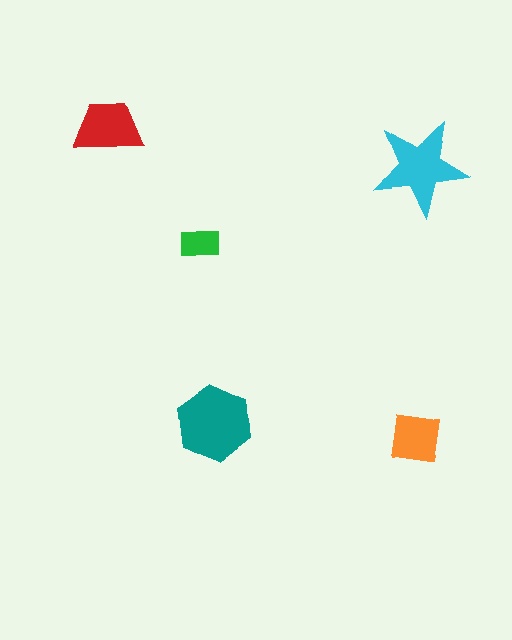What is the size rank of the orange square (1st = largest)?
4th.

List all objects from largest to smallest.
The teal hexagon, the cyan star, the red trapezoid, the orange square, the green rectangle.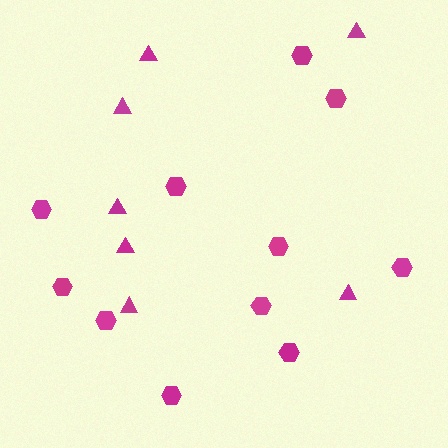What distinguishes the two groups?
There are 2 groups: one group of triangles (7) and one group of hexagons (11).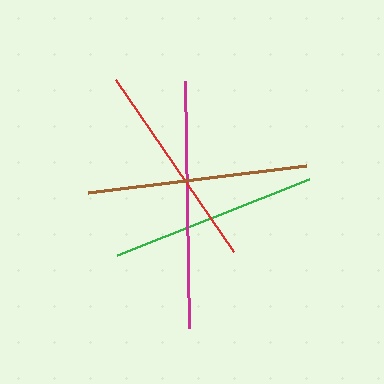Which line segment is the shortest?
The green line is the shortest at approximately 207 pixels.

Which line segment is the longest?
The magenta line is the longest at approximately 247 pixels.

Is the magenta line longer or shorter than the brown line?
The magenta line is longer than the brown line.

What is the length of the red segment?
The red segment is approximately 208 pixels long.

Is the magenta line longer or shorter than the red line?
The magenta line is longer than the red line.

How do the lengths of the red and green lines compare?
The red and green lines are approximately the same length.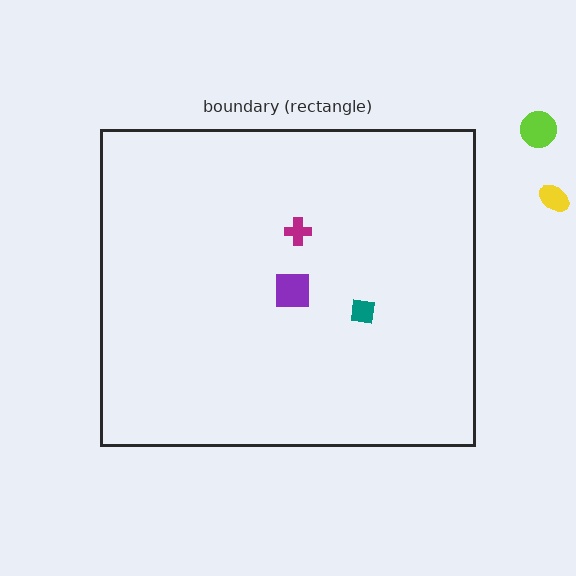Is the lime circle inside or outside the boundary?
Outside.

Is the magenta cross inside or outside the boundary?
Inside.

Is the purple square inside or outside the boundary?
Inside.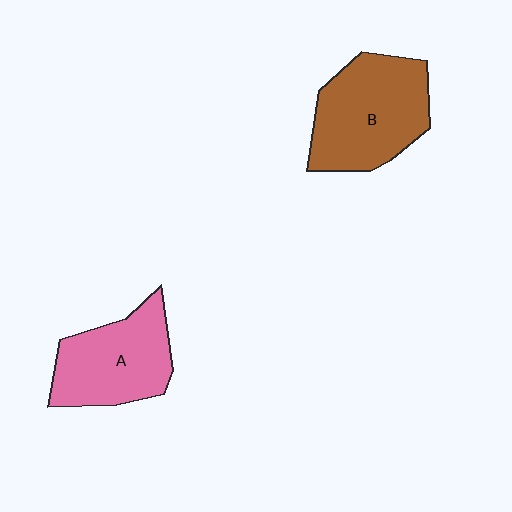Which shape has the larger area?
Shape B (brown).